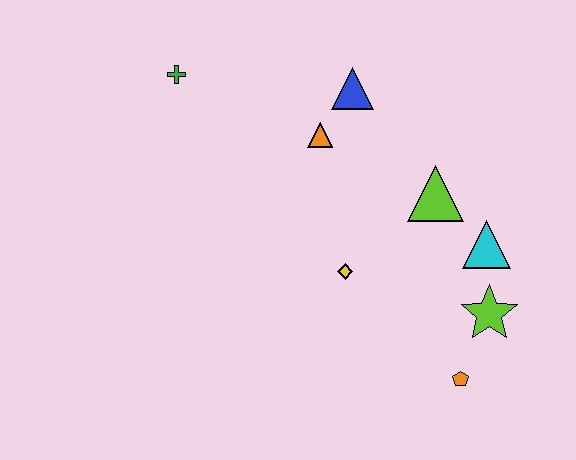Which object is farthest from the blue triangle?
The orange pentagon is farthest from the blue triangle.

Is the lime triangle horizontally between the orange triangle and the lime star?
Yes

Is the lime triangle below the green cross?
Yes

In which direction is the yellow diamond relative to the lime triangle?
The yellow diamond is to the left of the lime triangle.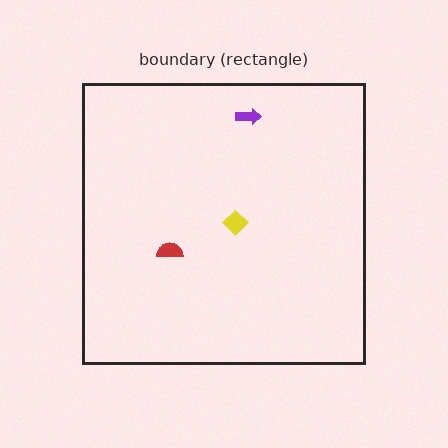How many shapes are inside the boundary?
3 inside, 0 outside.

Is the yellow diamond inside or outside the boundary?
Inside.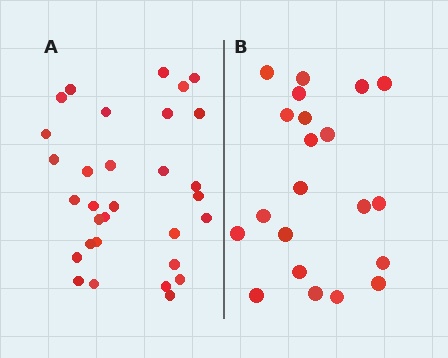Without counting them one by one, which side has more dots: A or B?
Region A (the left region) has more dots.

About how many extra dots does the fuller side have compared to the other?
Region A has roughly 10 or so more dots than region B.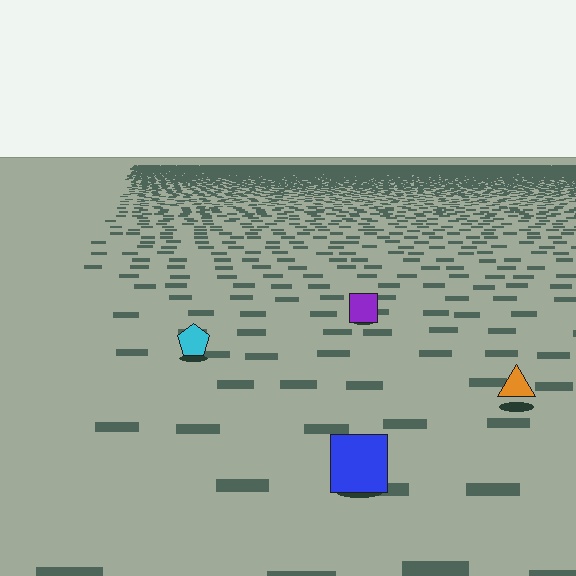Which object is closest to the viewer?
The blue square is closest. The texture marks near it are larger and more spread out.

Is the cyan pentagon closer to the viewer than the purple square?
Yes. The cyan pentagon is closer — you can tell from the texture gradient: the ground texture is coarser near it.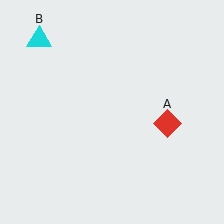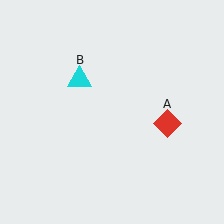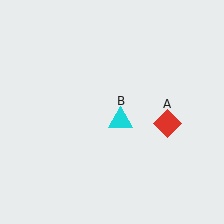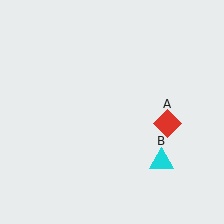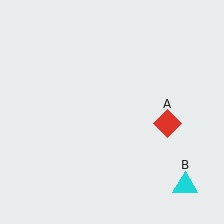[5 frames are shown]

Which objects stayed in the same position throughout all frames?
Red diamond (object A) remained stationary.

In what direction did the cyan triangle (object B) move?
The cyan triangle (object B) moved down and to the right.